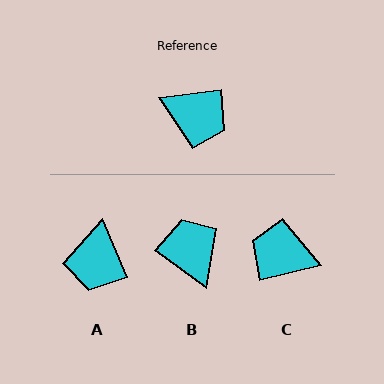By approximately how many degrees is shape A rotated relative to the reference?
Approximately 75 degrees clockwise.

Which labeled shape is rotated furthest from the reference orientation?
C, about 174 degrees away.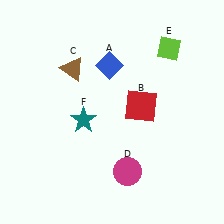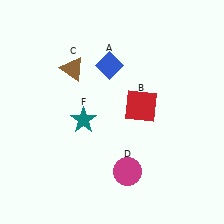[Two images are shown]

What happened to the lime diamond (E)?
The lime diamond (E) was removed in Image 2. It was in the top-right area of Image 1.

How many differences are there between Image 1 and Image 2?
There is 1 difference between the two images.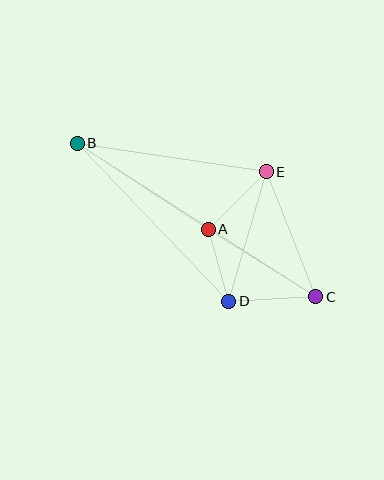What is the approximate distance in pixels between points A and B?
The distance between A and B is approximately 157 pixels.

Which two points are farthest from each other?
Points B and C are farthest from each other.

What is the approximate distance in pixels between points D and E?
The distance between D and E is approximately 135 pixels.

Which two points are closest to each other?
Points A and D are closest to each other.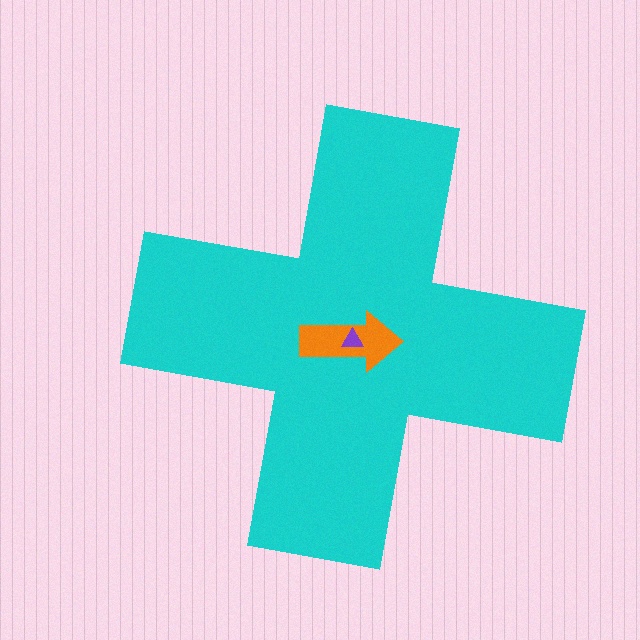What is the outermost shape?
The cyan cross.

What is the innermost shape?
The purple triangle.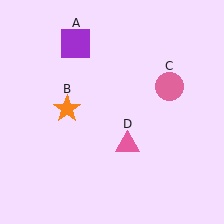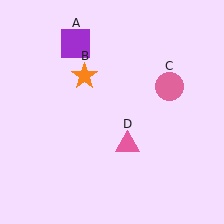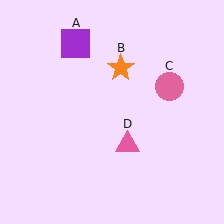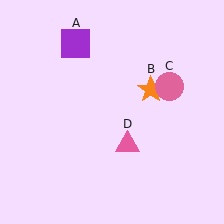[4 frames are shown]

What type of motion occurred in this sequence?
The orange star (object B) rotated clockwise around the center of the scene.